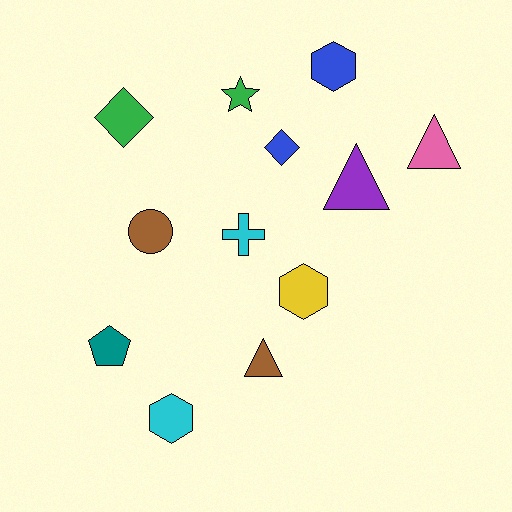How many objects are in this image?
There are 12 objects.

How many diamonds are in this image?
There are 2 diamonds.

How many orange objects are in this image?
There are no orange objects.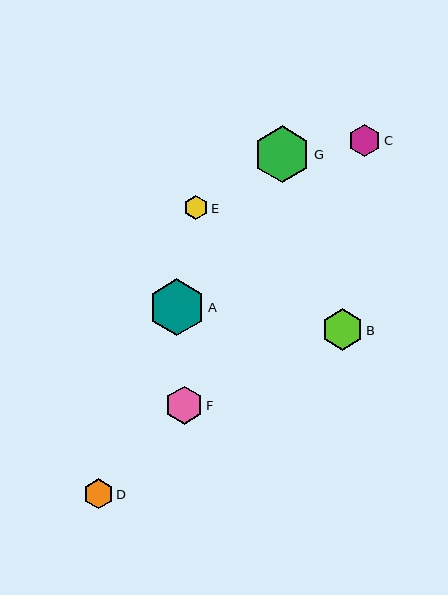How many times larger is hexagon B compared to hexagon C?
Hexagon B is approximately 1.3 times the size of hexagon C.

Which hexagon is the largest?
Hexagon A is the largest with a size of approximately 57 pixels.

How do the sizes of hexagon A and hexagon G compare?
Hexagon A and hexagon G are approximately the same size.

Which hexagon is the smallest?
Hexagon E is the smallest with a size of approximately 23 pixels.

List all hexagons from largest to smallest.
From largest to smallest: A, G, B, F, C, D, E.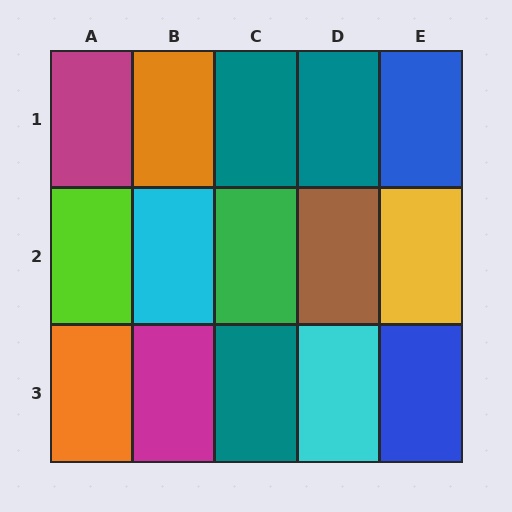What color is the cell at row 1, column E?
Blue.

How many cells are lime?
1 cell is lime.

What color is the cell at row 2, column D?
Brown.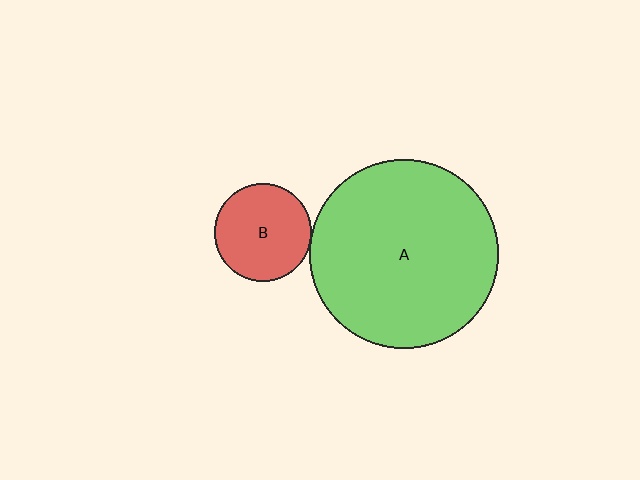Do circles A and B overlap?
Yes.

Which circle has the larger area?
Circle A (green).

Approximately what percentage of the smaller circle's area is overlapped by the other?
Approximately 5%.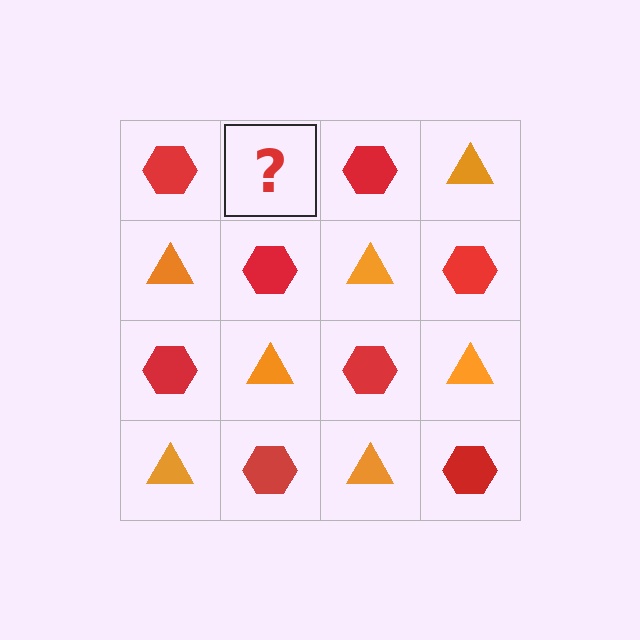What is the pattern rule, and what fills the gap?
The rule is that it alternates red hexagon and orange triangle in a checkerboard pattern. The gap should be filled with an orange triangle.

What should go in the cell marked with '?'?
The missing cell should contain an orange triangle.